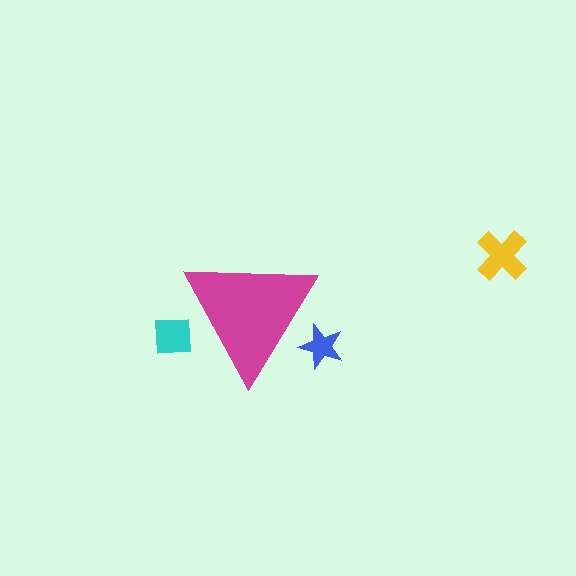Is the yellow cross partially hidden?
No, the yellow cross is fully visible.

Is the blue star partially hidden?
Yes, the blue star is partially hidden behind the magenta triangle.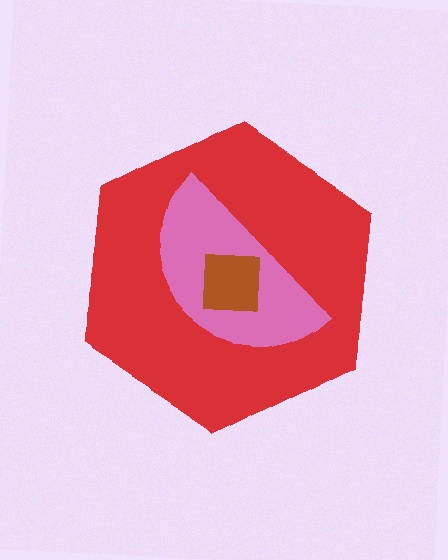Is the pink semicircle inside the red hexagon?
Yes.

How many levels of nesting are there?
3.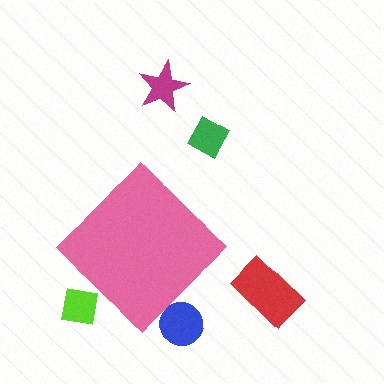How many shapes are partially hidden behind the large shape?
2 shapes are partially hidden.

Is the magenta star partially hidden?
No, the magenta star is fully visible.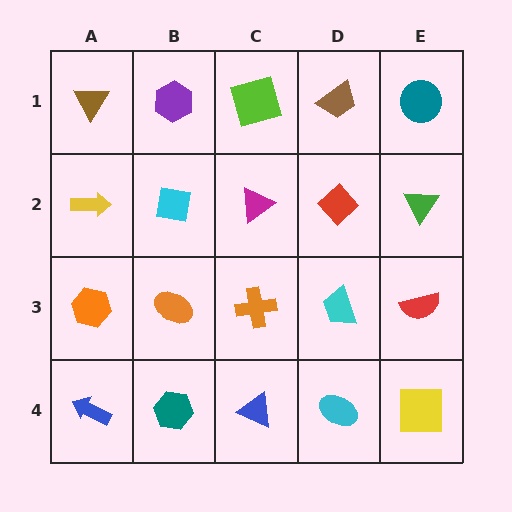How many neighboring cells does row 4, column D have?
3.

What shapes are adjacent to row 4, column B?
An orange ellipse (row 3, column B), a blue arrow (row 4, column A), a blue triangle (row 4, column C).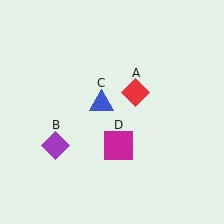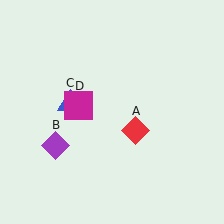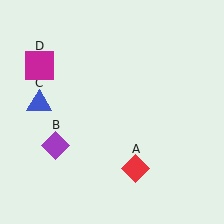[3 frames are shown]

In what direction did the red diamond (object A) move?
The red diamond (object A) moved down.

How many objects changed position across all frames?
3 objects changed position: red diamond (object A), blue triangle (object C), magenta square (object D).